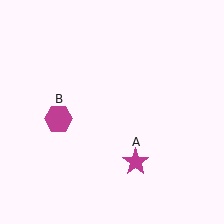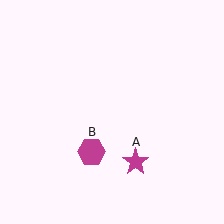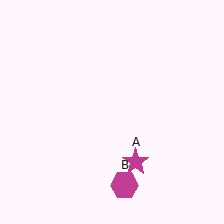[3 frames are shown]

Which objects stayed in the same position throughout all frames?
Magenta star (object A) remained stationary.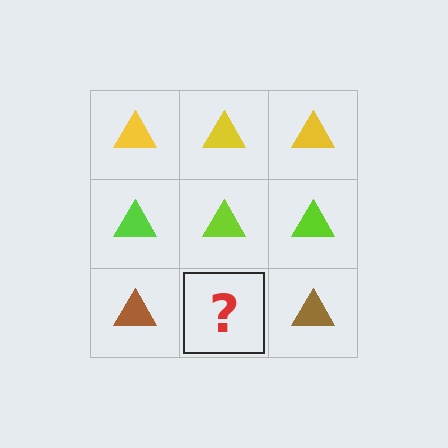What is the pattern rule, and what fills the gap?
The rule is that each row has a consistent color. The gap should be filled with a brown triangle.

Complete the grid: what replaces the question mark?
The question mark should be replaced with a brown triangle.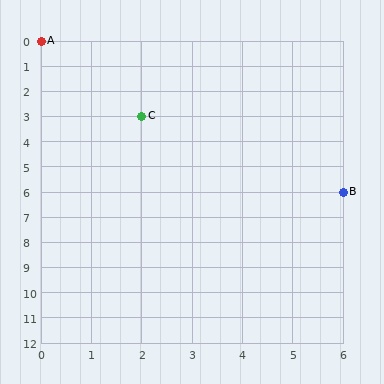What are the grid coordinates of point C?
Point C is at grid coordinates (2, 3).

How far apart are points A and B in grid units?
Points A and B are 6 columns and 6 rows apart (about 8.5 grid units diagonally).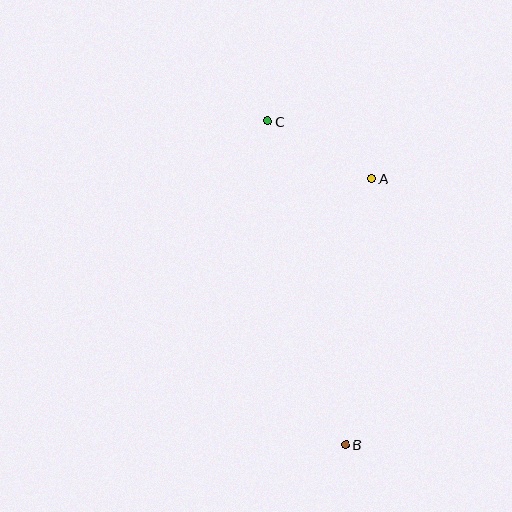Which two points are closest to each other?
Points A and C are closest to each other.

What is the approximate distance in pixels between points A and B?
The distance between A and B is approximately 267 pixels.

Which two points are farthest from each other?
Points B and C are farthest from each other.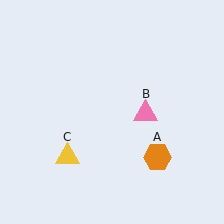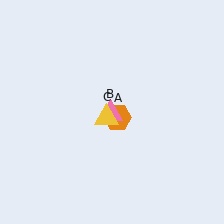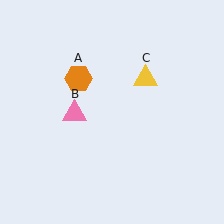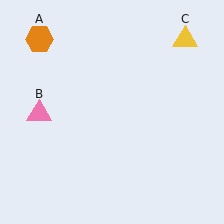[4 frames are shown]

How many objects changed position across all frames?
3 objects changed position: orange hexagon (object A), pink triangle (object B), yellow triangle (object C).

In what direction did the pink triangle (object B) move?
The pink triangle (object B) moved left.